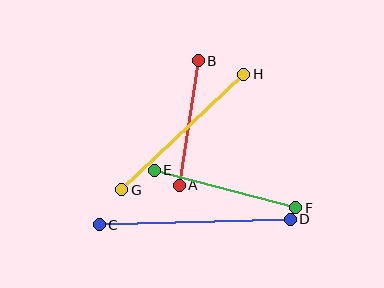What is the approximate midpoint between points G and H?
The midpoint is at approximately (183, 132) pixels.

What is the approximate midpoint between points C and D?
The midpoint is at approximately (195, 222) pixels.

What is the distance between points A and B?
The distance is approximately 126 pixels.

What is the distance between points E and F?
The distance is approximately 147 pixels.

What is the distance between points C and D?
The distance is approximately 191 pixels.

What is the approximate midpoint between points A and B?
The midpoint is at approximately (189, 123) pixels.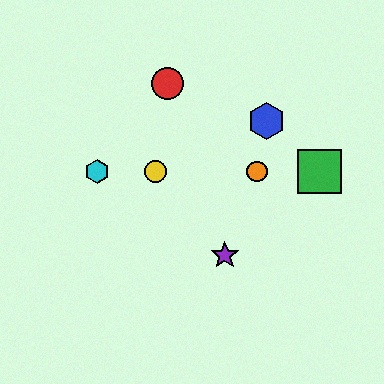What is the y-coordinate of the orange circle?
The orange circle is at y≈172.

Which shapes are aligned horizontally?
The green square, the yellow circle, the orange circle, the cyan hexagon are aligned horizontally.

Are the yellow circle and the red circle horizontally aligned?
No, the yellow circle is at y≈172 and the red circle is at y≈84.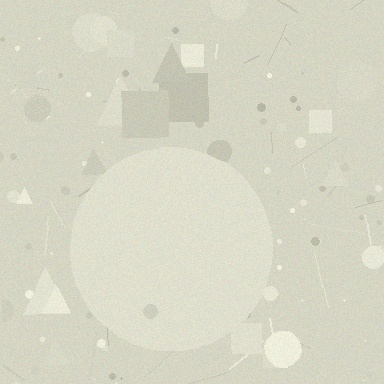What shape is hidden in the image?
A circle is hidden in the image.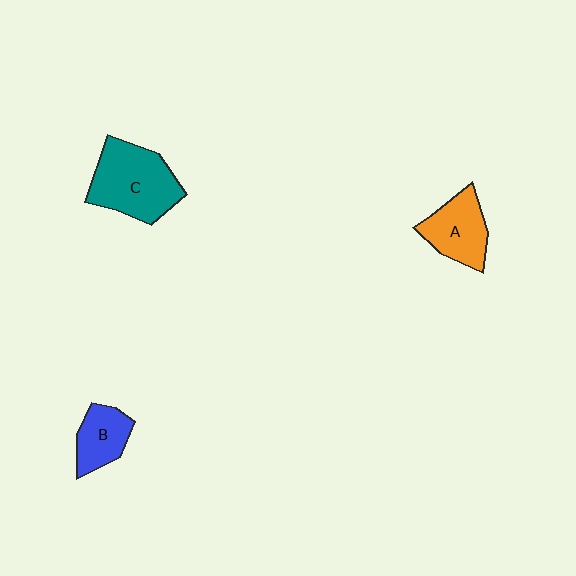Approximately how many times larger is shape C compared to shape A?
Approximately 1.5 times.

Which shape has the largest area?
Shape C (teal).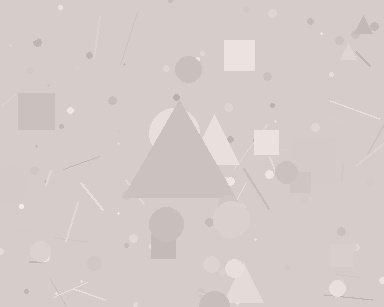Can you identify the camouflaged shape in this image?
The camouflaged shape is a triangle.